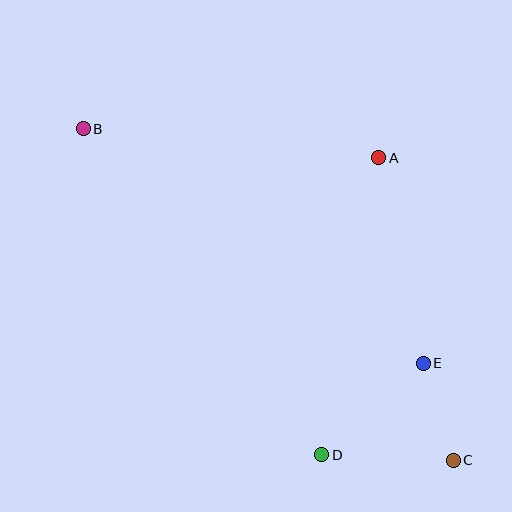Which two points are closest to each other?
Points C and E are closest to each other.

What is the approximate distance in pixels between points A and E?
The distance between A and E is approximately 210 pixels.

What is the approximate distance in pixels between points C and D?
The distance between C and D is approximately 132 pixels.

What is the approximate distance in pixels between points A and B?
The distance between A and B is approximately 297 pixels.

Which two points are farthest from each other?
Points B and C are farthest from each other.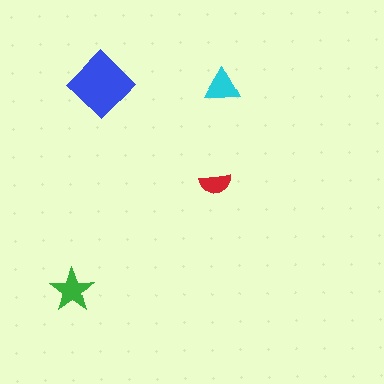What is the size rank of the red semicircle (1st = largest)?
4th.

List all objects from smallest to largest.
The red semicircle, the cyan triangle, the green star, the blue diamond.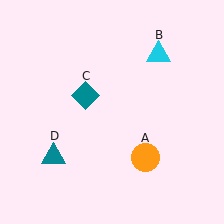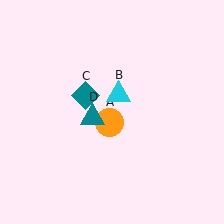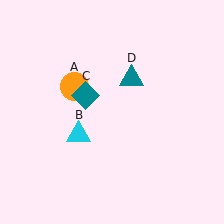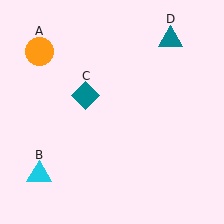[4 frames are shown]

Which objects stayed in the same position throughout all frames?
Teal diamond (object C) remained stationary.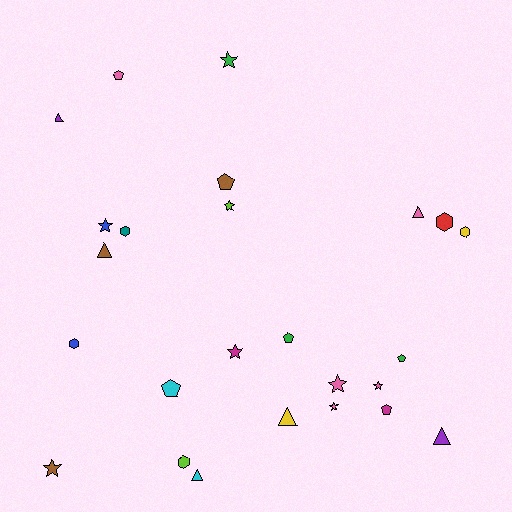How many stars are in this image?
There are 8 stars.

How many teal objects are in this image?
There is 1 teal object.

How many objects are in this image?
There are 25 objects.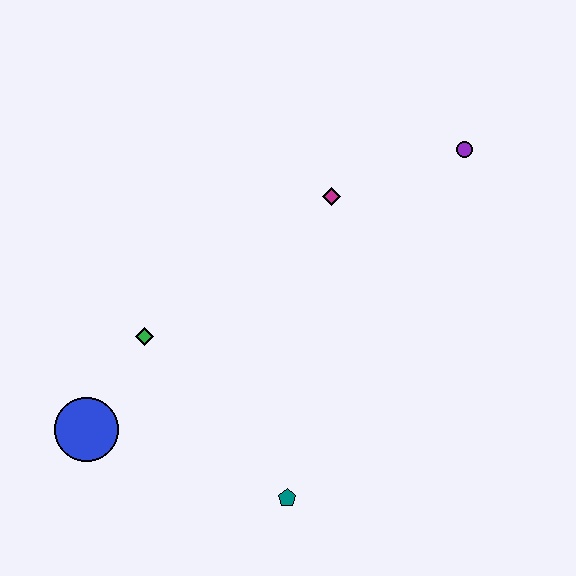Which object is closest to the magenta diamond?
The purple circle is closest to the magenta diamond.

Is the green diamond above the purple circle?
No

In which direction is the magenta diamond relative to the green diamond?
The magenta diamond is to the right of the green diamond.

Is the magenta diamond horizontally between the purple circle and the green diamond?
Yes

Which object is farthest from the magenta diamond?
The blue circle is farthest from the magenta diamond.